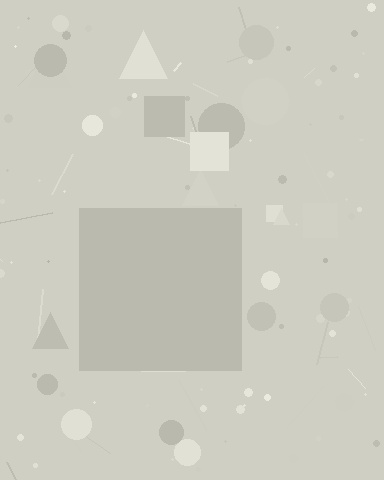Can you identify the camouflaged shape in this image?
The camouflaged shape is a square.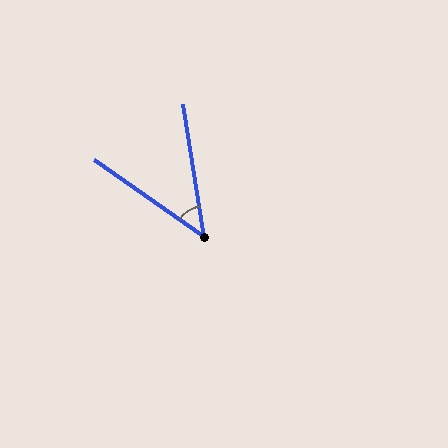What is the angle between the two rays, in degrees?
Approximately 46 degrees.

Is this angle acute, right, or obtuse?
It is acute.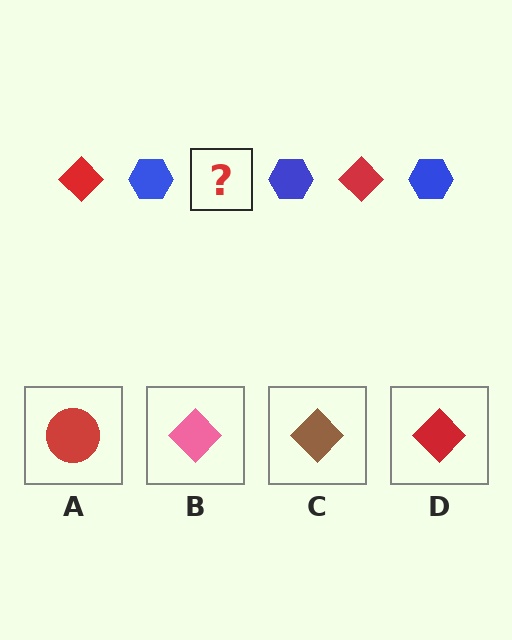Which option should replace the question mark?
Option D.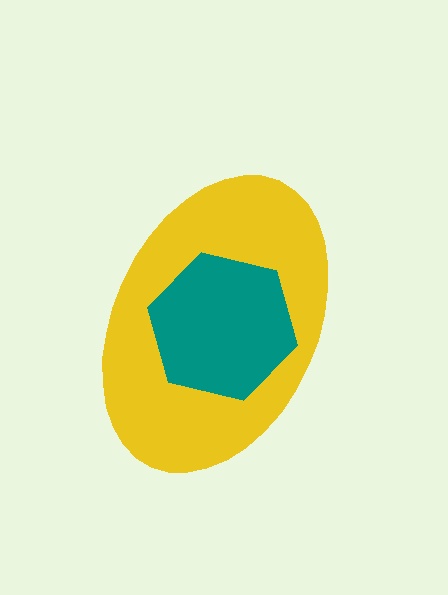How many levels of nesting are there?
2.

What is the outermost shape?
The yellow ellipse.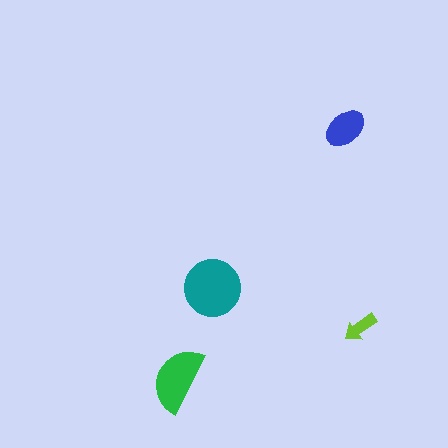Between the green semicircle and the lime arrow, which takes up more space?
The green semicircle.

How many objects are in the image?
There are 4 objects in the image.